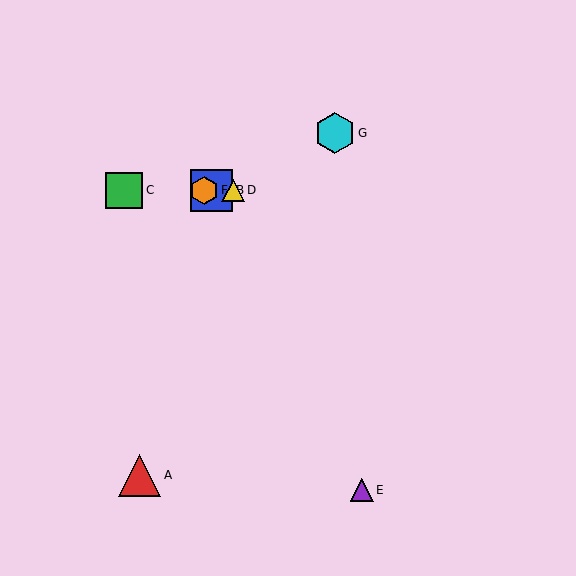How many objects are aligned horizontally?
4 objects (B, C, D, F) are aligned horizontally.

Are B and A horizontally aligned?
No, B is at y≈190 and A is at y≈475.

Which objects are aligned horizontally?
Objects B, C, D, F are aligned horizontally.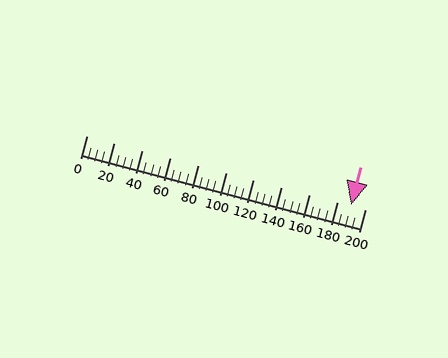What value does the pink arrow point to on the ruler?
The pink arrow points to approximately 190.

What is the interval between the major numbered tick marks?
The major tick marks are spaced 20 units apart.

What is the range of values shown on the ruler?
The ruler shows values from 0 to 200.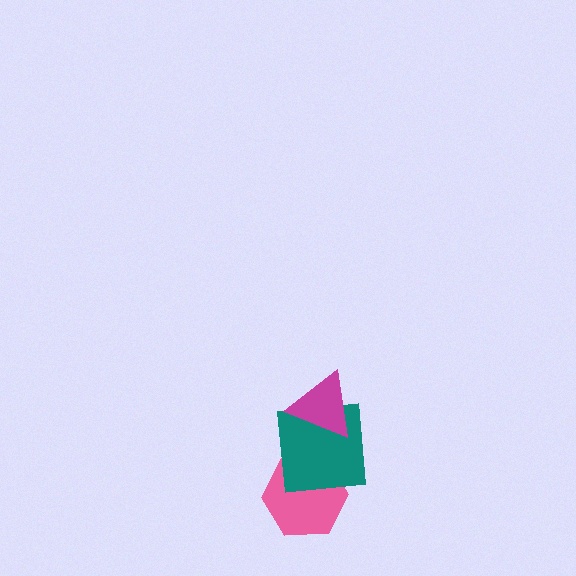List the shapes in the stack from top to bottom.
From top to bottom: the magenta triangle, the teal square, the pink hexagon.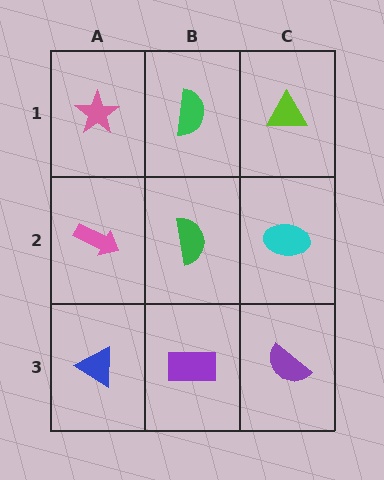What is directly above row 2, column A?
A pink star.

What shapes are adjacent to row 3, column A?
A pink arrow (row 2, column A), a purple rectangle (row 3, column B).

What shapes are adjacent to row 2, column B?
A green semicircle (row 1, column B), a purple rectangle (row 3, column B), a pink arrow (row 2, column A), a cyan ellipse (row 2, column C).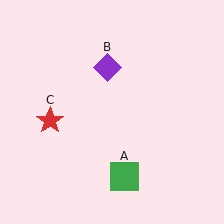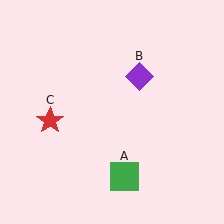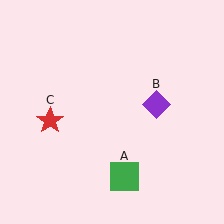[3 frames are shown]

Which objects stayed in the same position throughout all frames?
Green square (object A) and red star (object C) remained stationary.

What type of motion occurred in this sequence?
The purple diamond (object B) rotated clockwise around the center of the scene.